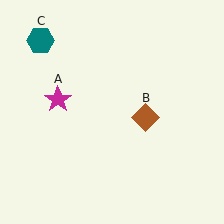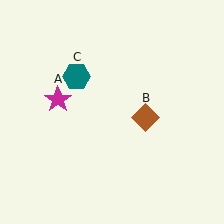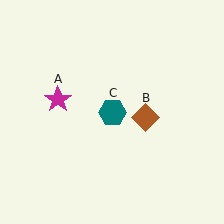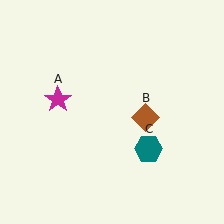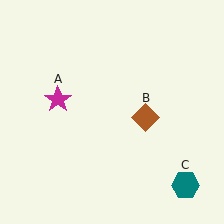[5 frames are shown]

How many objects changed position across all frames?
1 object changed position: teal hexagon (object C).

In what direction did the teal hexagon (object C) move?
The teal hexagon (object C) moved down and to the right.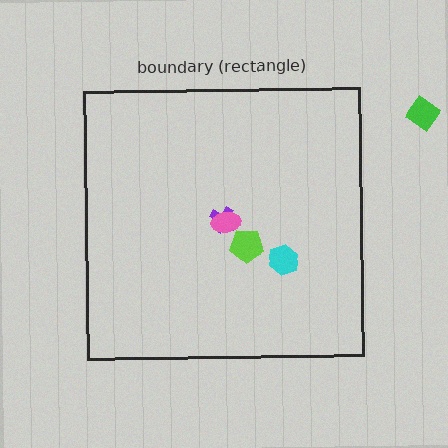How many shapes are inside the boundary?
4 inside, 1 outside.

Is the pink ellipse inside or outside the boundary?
Inside.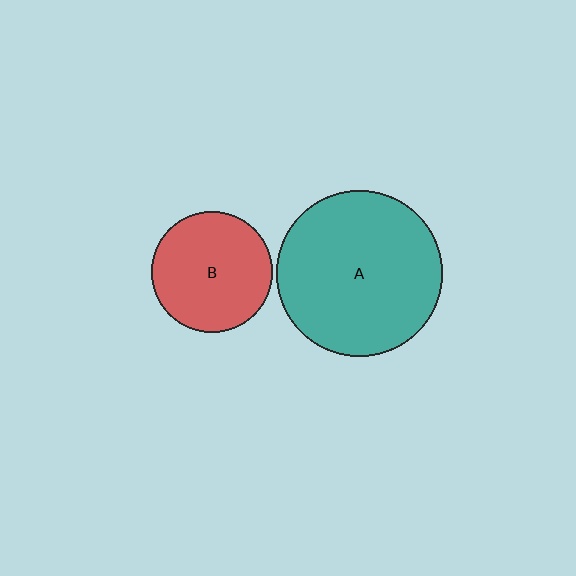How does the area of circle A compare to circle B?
Approximately 1.9 times.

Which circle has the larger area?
Circle A (teal).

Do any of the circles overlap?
No, none of the circles overlap.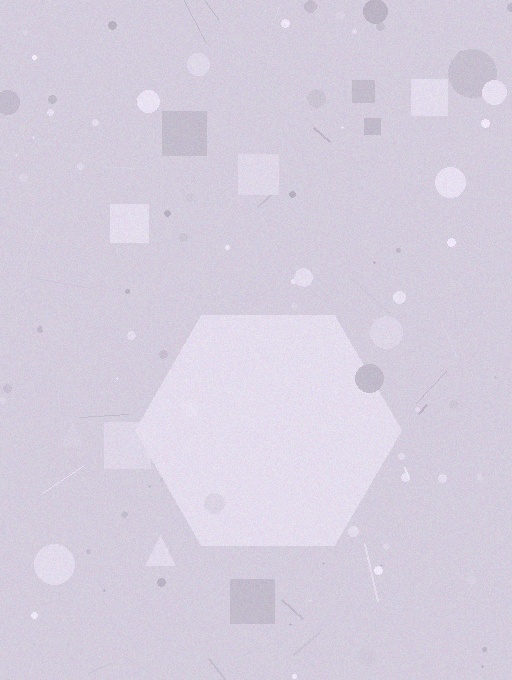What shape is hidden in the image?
A hexagon is hidden in the image.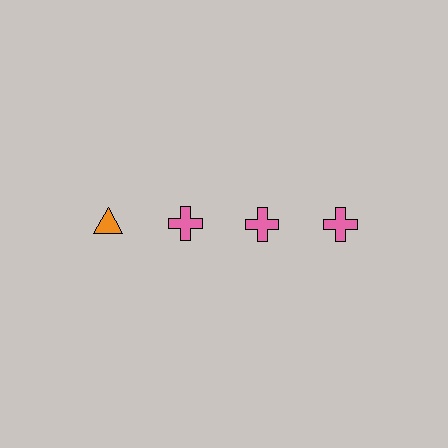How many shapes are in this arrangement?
There are 4 shapes arranged in a grid pattern.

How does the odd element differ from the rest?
It differs in both color (orange instead of pink) and shape (triangle instead of cross).